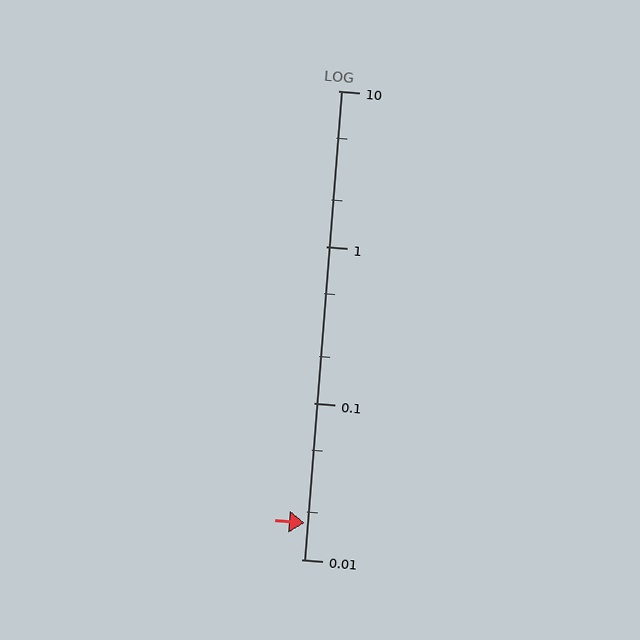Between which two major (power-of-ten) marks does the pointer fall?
The pointer is between 0.01 and 0.1.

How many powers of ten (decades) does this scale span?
The scale spans 3 decades, from 0.01 to 10.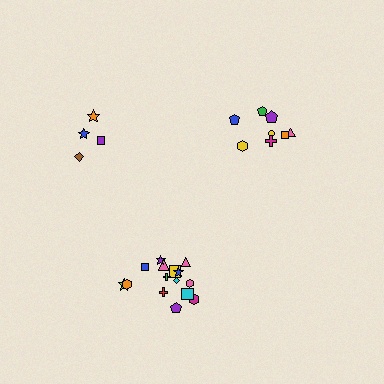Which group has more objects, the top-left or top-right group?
The top-right group.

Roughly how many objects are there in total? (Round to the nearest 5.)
Roughly 25 objects in total.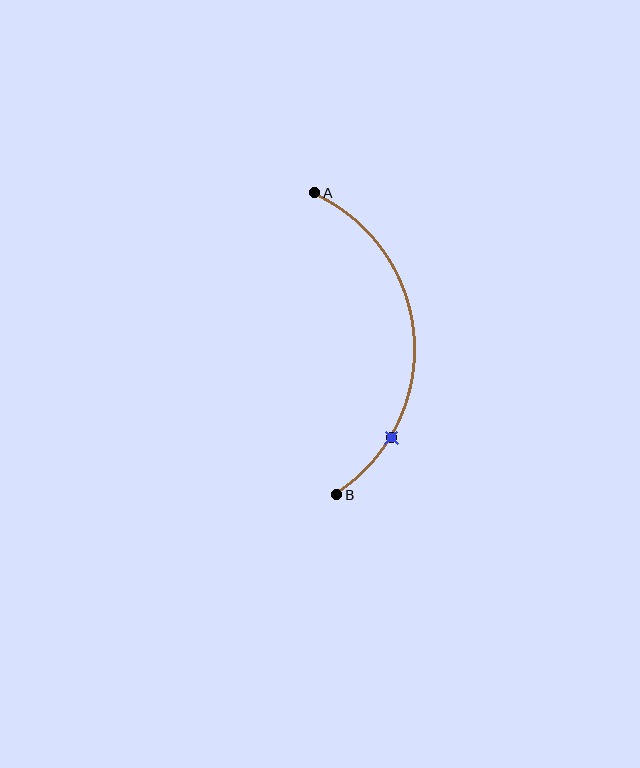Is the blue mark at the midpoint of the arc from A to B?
No. The blue mark lies on the arc but is closer to endpoint B. The arc midpoint would be at the point on the curve equidistant along the arc from both A and B.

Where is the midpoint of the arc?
The arc midpoint is the point on the curve farthest from the straight line joining A and B. It sits to the right of that line.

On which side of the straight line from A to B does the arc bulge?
The arc bulges to the right of the straight line connecting A and B.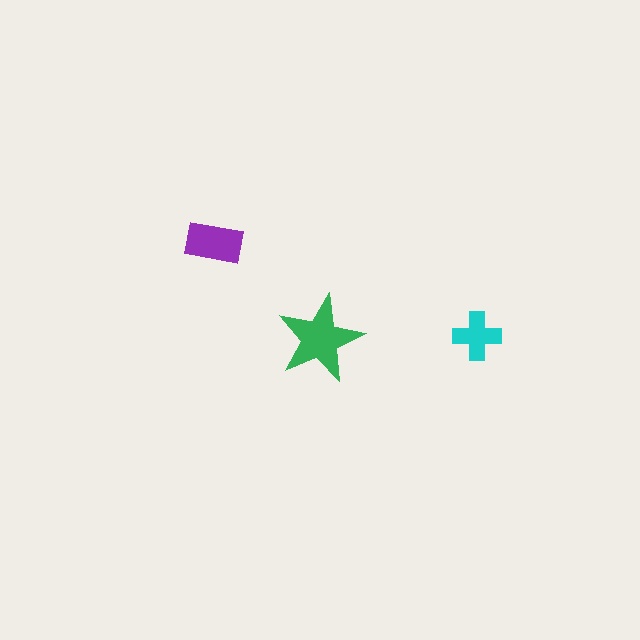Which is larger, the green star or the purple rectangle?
The green star.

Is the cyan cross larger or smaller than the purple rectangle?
Smaller.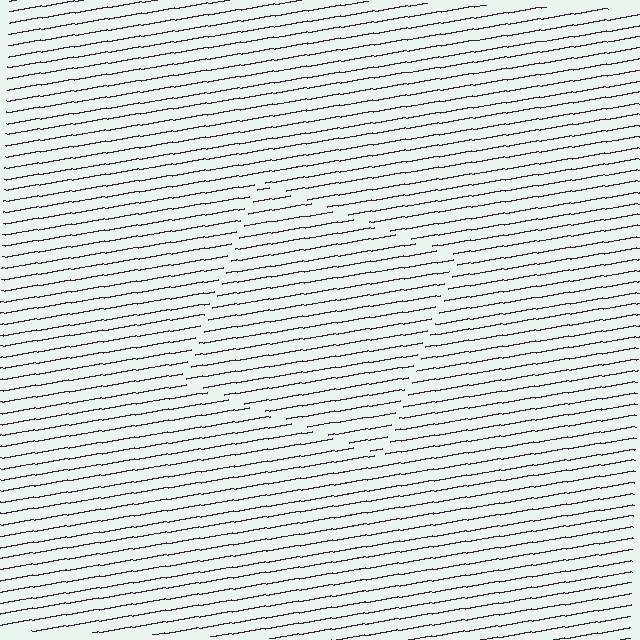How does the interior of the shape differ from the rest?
The interior of the shape contains the same grating, shifted by half a period — the contour is defined by the phase discontinuity where line-ends from the inner and outer gratings abut.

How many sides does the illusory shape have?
4 sides — the line-ends trace a square.